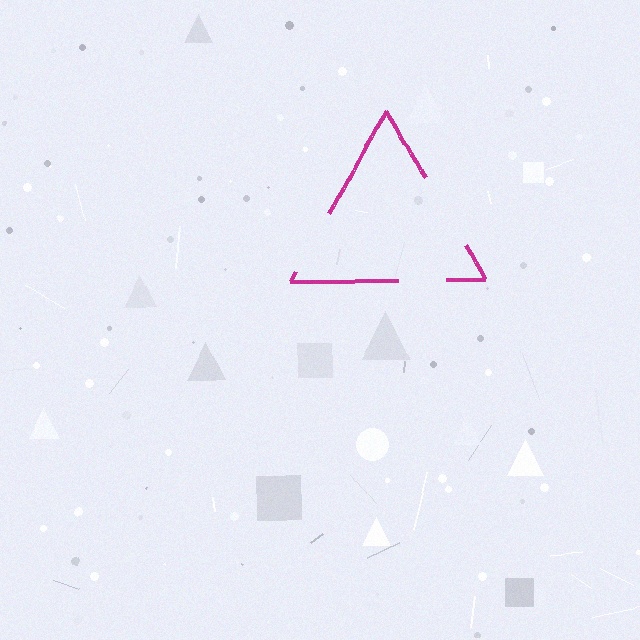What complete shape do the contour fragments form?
The contour fragments form a triangle.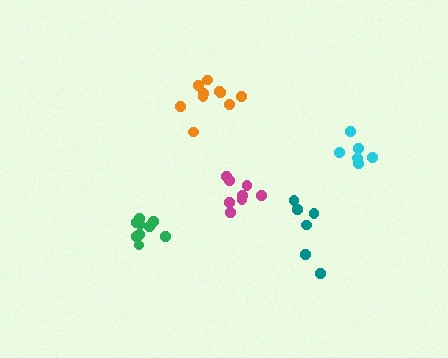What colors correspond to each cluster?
The clusters are colored: green, cyan, teal, orange, magenta.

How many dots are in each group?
Group 1: 9 dots, Group 2: 7 dots, Group 3: 6 dots, Group 4: 10 dots, Group 5: 8 dots (40 total).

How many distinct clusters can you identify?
There are 5 distinct clusters.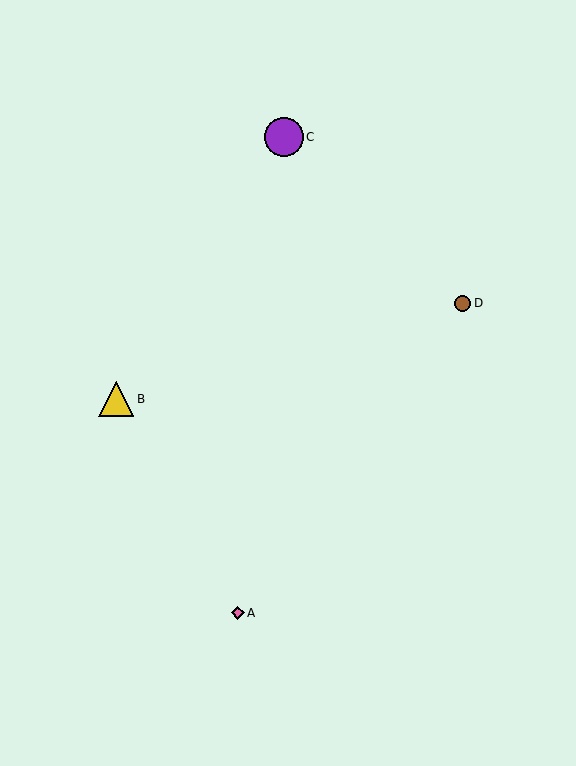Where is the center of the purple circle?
The center of the purple circle is at (284, 137).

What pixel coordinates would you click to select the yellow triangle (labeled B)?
Click at (116, 399) to select the yellow triangle B.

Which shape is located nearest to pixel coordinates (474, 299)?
The brown circle (labeled D) at (463, 303) is nearest to that location.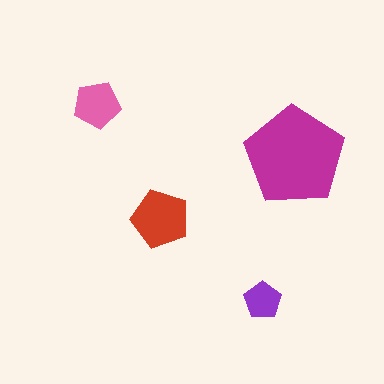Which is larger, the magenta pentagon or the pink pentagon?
The magenta one.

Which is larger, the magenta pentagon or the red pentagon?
The magenta one.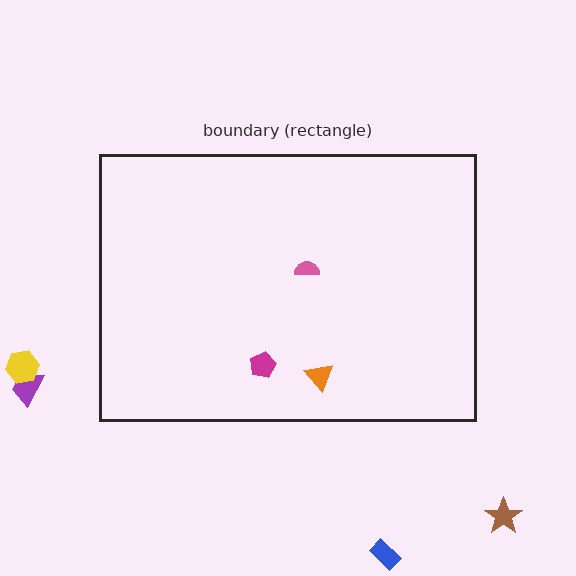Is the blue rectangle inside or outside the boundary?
Outside.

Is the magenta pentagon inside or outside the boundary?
Inside.